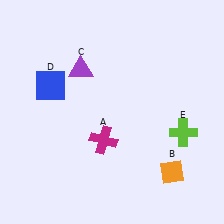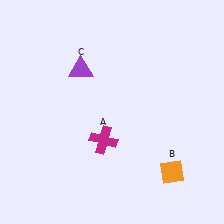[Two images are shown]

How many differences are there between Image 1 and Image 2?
There are 2 differences between the two images.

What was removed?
The lime cross (E), the blue square (D) were removed in Image 2.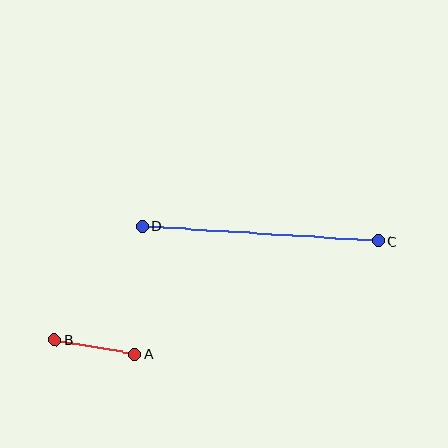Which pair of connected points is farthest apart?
Points C and D are farthest apart.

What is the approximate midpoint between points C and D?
The midpoint is at approximately (260, 233) pixels.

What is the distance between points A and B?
The distance is approximately 81 pixels.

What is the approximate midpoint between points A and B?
The midpoint is at approximately (95, 347) pixels.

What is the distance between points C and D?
The distance is approximately 236 pixels.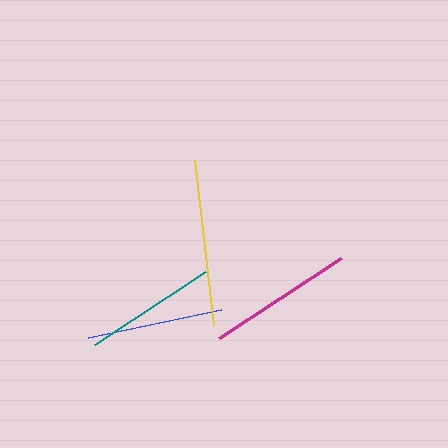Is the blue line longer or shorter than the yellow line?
The yellow line is longer than the blue line.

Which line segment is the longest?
The yellow line is the longest at approximately 166 pixels.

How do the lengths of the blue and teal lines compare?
The blue and teal lines are approximately the same length.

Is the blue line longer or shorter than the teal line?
The blue line is longer than the teal line.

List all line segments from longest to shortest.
From longest to shortest: yellow, magenta, blue, teal.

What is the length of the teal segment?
The teal segment is approximately 133 pixels long.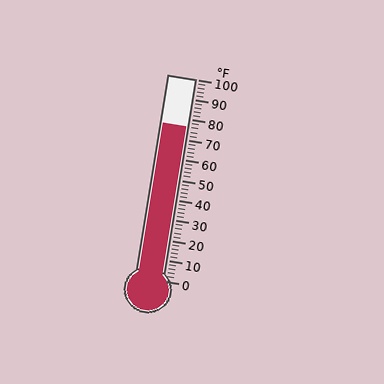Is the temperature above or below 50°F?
The temperature is above 50°F.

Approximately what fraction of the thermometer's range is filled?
The thermometer is filled to approximately 75% of its range.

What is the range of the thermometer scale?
The thermometer scale ranges from 0°F to 100°F.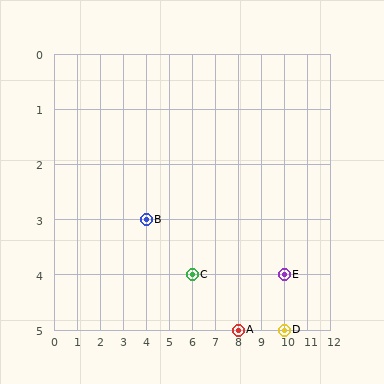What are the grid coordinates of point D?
Point D is at grid coordinates (10, 5).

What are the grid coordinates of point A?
Point A is at grid coordinates (8, 5).